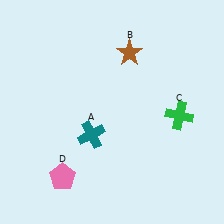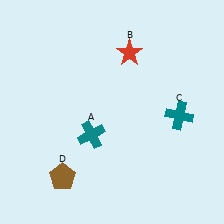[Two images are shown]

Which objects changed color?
B changed from brown to red. C changed from green to teal. D changed from pink to brown.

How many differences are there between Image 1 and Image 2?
There are 3 differences between the two images.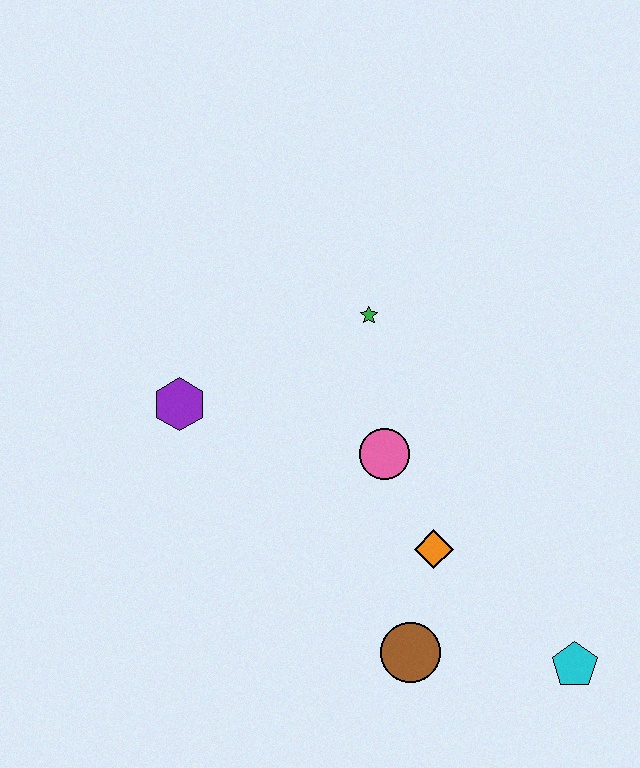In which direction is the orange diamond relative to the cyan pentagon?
The orange diamond is to the left of the cyan pentagon.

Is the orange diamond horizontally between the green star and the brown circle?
No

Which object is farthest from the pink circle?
The cyan pentagon is farthest from the pink circle.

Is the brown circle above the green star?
No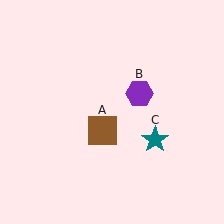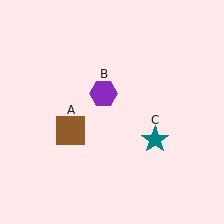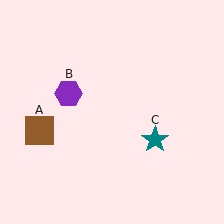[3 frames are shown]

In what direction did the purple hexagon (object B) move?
The purple hexagon (object B) moved left.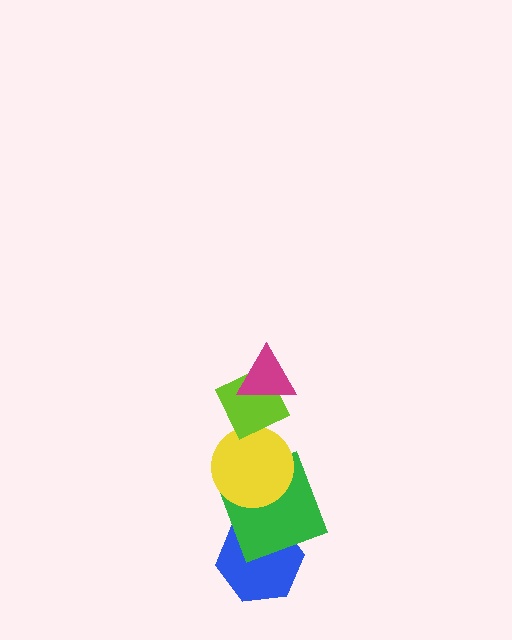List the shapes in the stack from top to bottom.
From top to bottom: the magenta triangle, the lime diamond, the yellow circle, the green square, the blue hexagon.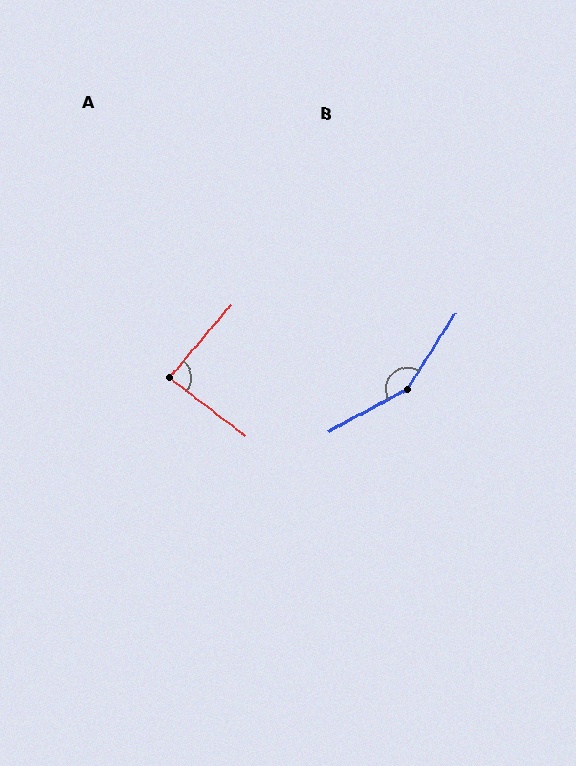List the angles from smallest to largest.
A (87°), B (151°).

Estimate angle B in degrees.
Approximately 151 degrees.